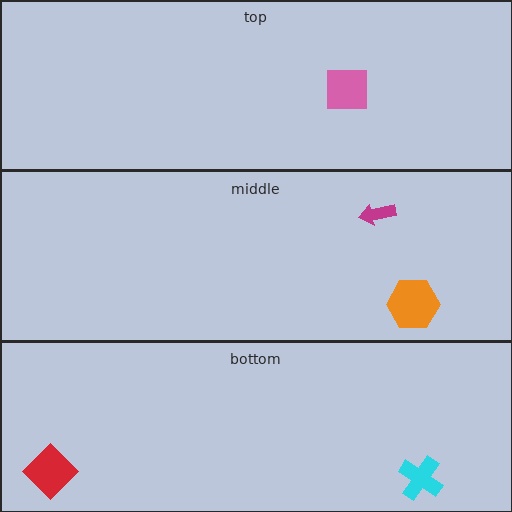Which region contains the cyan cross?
The bottom region.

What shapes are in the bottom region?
The red diamond, the cyan cross.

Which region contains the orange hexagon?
The middle region.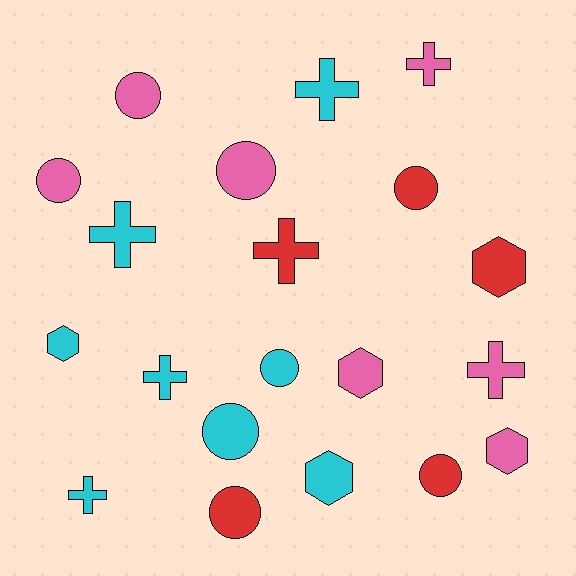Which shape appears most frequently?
Circle, with 8 objects.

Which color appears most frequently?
Cyan, with 8 objects.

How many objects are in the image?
There are 20 objects.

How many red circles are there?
There are 3 red circles.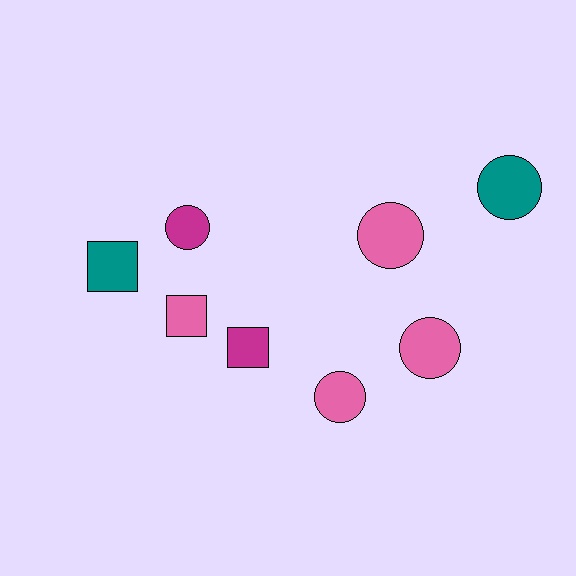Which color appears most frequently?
Pink, with 4 objects.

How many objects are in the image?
There are 8 objects.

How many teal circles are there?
There is 1 teal circle.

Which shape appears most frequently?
Circle, with 5 objects.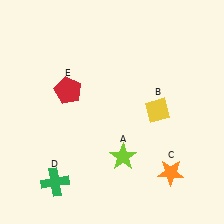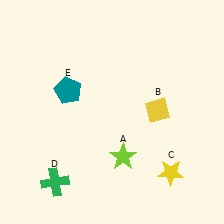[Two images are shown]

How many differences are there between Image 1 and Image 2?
There are 2 differences between the two images.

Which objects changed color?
C changed from orange to yellow. E changed from red to teal.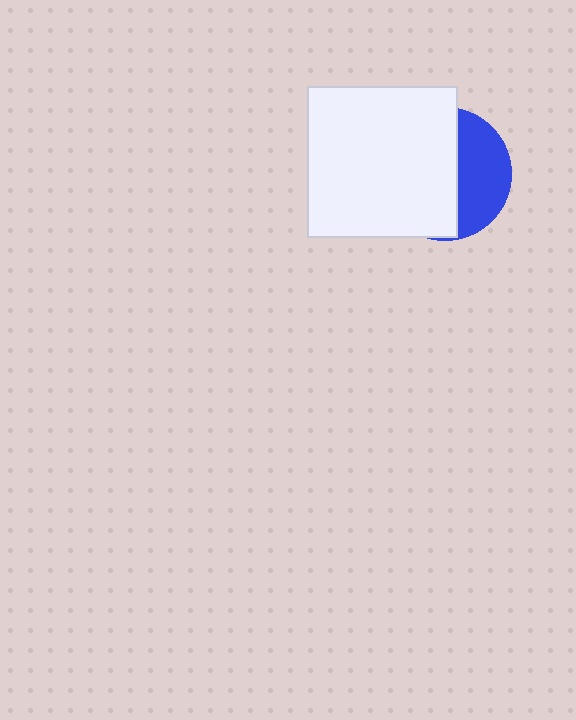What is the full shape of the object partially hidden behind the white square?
The partially hidden object is a blue circle.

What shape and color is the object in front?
The object in front is a white square.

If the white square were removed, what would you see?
You would see the complete blue circle.